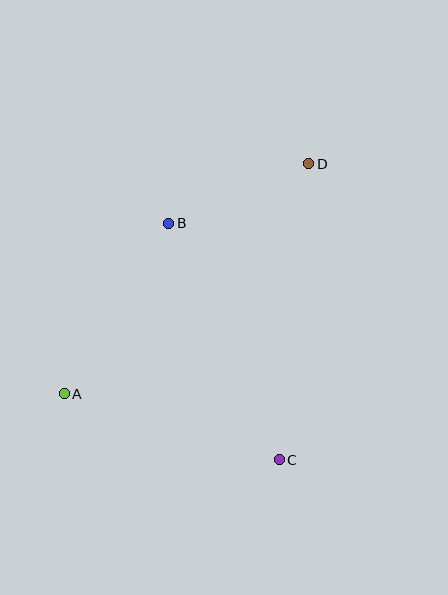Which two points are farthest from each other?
Points A and D are farthest from each other.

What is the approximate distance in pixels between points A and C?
The distance between A and C is approximately 225 pixels.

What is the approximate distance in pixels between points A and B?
The distance between A and B is approximately 200 pixels.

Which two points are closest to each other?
Points B and D are closest to each other.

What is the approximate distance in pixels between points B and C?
The distance between B and C is approximately 261 pixels.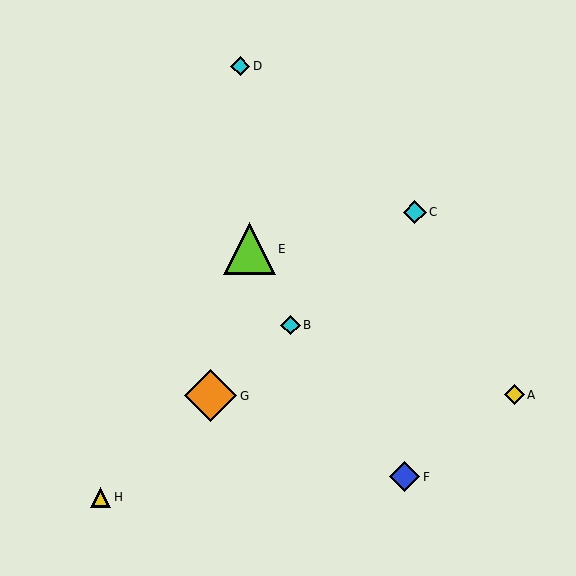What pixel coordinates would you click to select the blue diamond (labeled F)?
Click at (405, 477) to select the blue diamond F.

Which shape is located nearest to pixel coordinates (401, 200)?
The cyan diamond (labeled C) at (415, 212) is nearest to that location.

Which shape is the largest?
The orange diamond (labeled G) is the largest.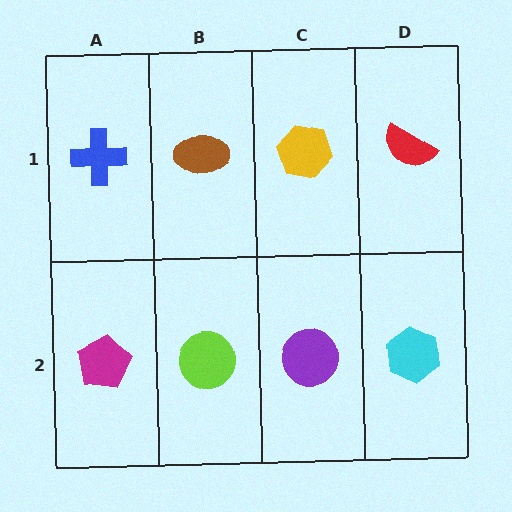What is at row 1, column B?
A brown ellipse.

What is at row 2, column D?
A cyan hexagon.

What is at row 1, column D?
A red semicircle.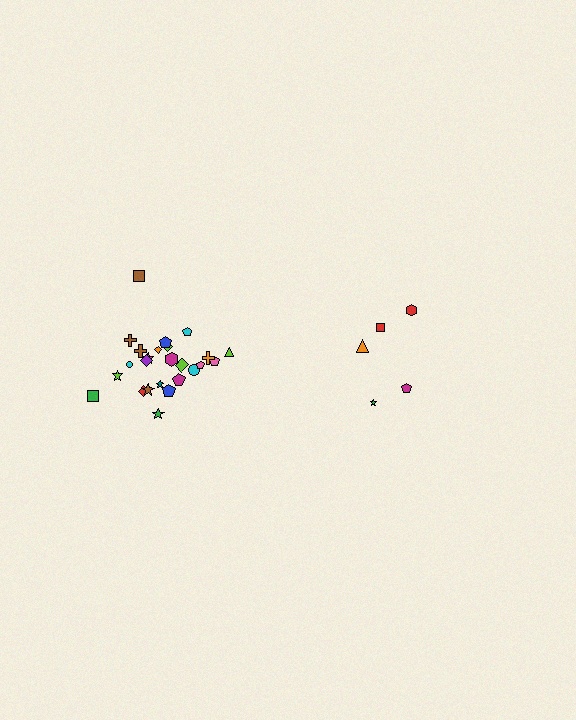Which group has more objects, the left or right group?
The left group.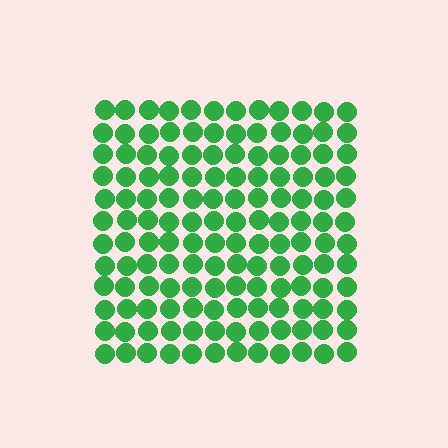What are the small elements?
The small elements are circles.